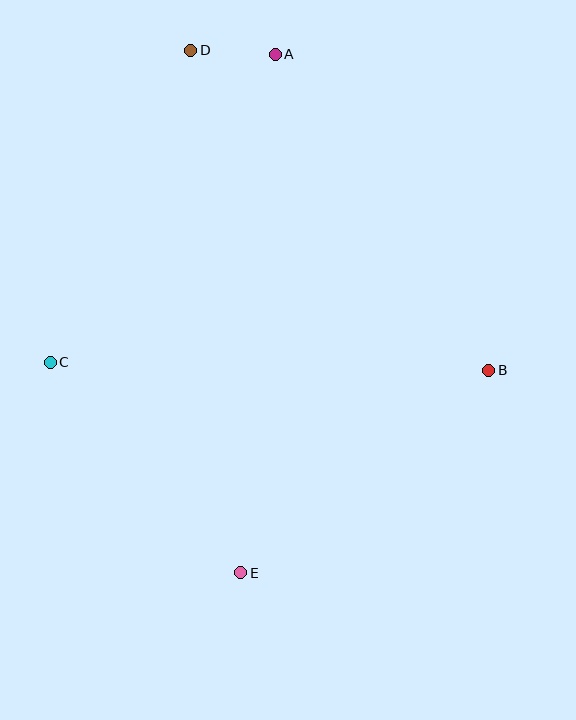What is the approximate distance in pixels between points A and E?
The distance between A and E is approximately 519 pixels.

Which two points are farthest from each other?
Points D and E are farthest from each other.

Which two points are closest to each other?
Points A and D are closest to each other.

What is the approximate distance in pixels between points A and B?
The distance between A and B is approximately 381 pixels.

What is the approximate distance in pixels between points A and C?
The distance between A and C is approximately 381 pixels.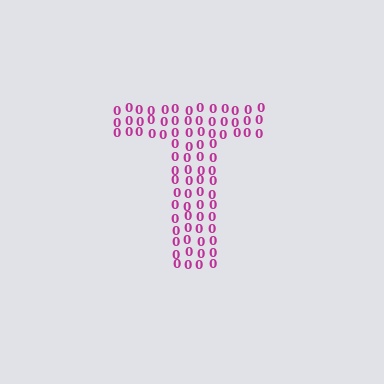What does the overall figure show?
The overall figure shows the letter T.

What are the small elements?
The small elements are digit 0's.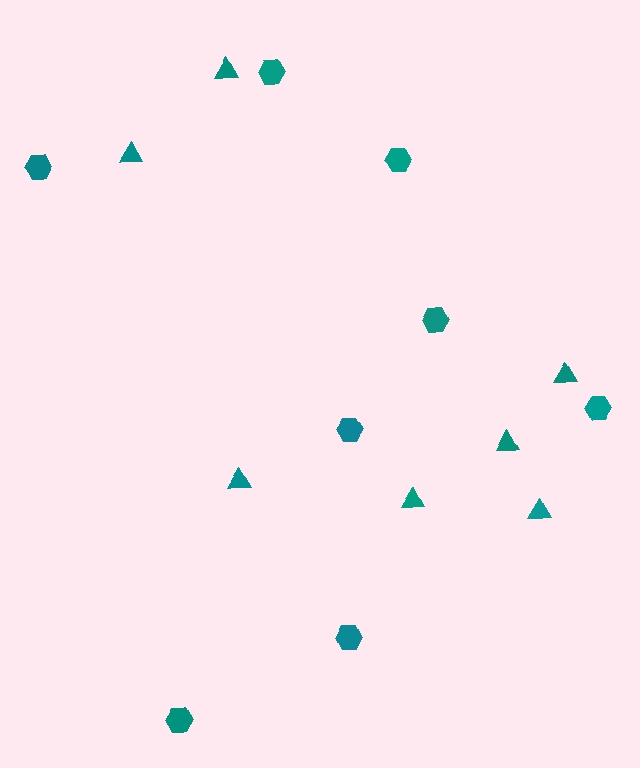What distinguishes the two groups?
There are 2 groups: one group of triangles (7) and one group of hexagons (8).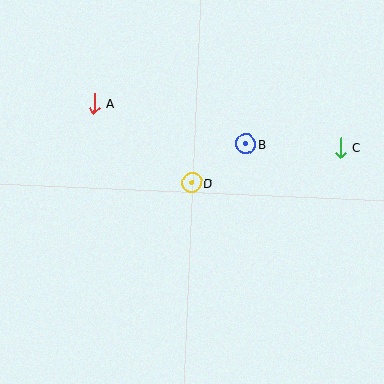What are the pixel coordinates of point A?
Point A is at (94, 103).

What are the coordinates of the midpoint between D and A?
The midpoint between D and A is at (143, 143).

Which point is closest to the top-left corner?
Point A is closest to the top-left corner.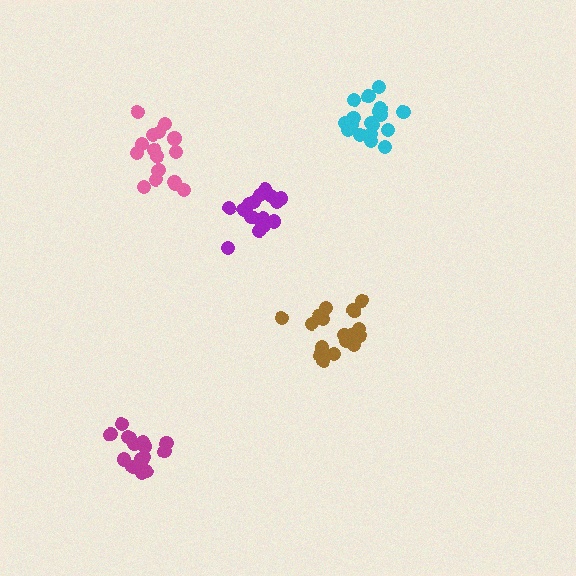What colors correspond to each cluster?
The clusters are colored: cyan, pink, brown, magenta, purple.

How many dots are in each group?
Group 1: 18 dots, Group 2: 16 dots, Group 3: 18 dots, Group 4: 16 dots, Group 5: 18 dots (86 total).